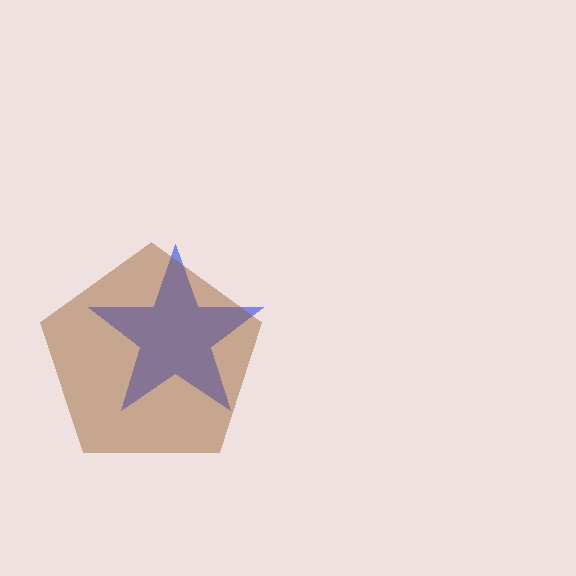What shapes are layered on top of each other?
The layered shapes are: a blue star, a brown pentagon.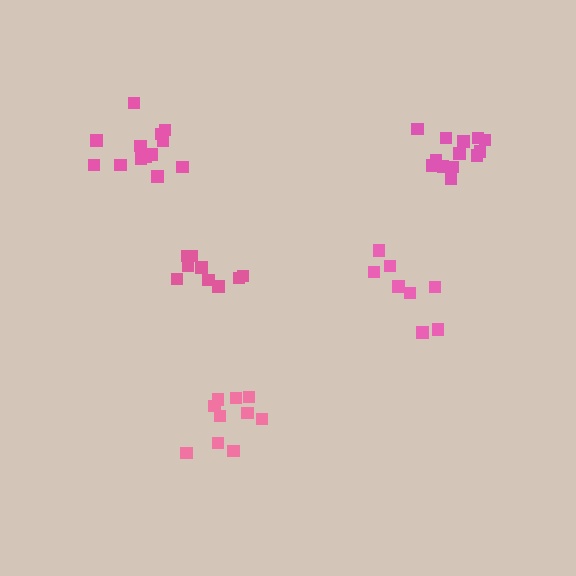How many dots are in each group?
Group 1: 13 dots, Group 2: 8 dots, Group 3: 10 dots, Group 4: 9 dots, Group 5: 13 dots (53 total).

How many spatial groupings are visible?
There are 5 spatial groupings.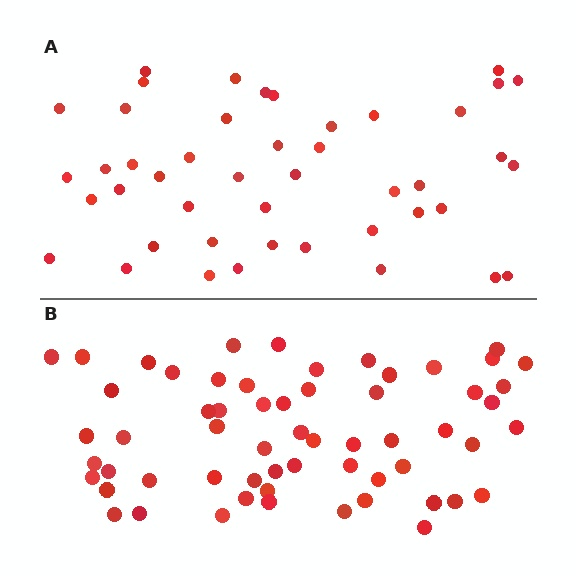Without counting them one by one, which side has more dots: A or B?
Region B (the bottom region) has more dots.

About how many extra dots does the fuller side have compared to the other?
Region B has approximately 15 more dots than region A.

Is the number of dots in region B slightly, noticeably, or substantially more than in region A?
Region B has noticeably more, but not dramatically so. The ratio is roughly 1.3 to 1.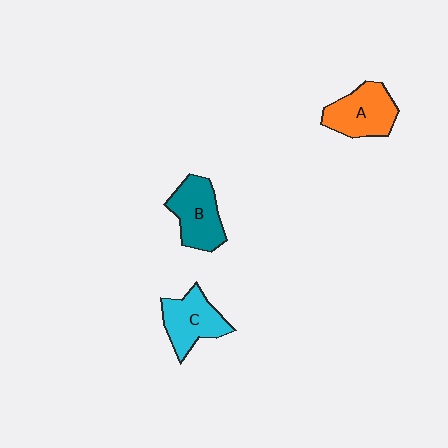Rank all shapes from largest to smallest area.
From largest to smallest: A (orange), B (teal), C (cyan).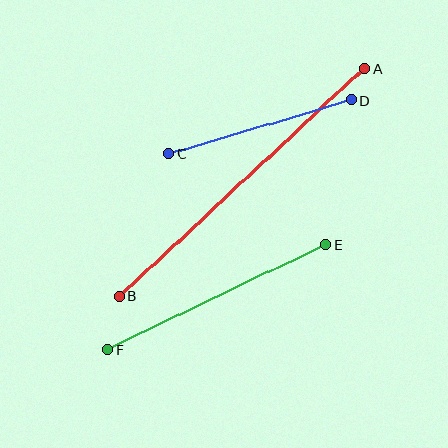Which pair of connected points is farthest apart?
Points A and B are farthest apart.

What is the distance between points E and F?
The distance is approximately 242 pixels.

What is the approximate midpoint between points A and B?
The midpoint is at approximately (242, 182) pixels.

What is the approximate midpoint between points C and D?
The midpoint is at approximately (260, 127) pixels.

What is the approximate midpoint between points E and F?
The midpoint is at approximately (216, 297) pixels.